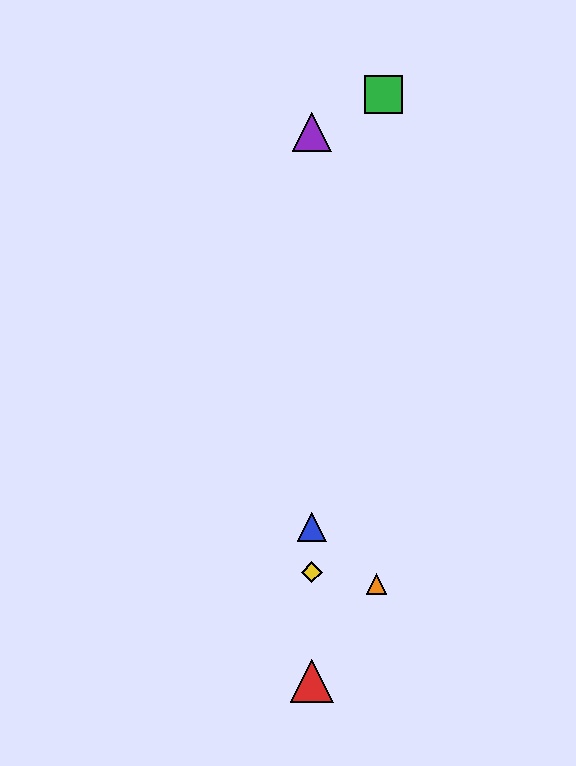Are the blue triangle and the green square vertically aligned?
No, the blue triangle is at x≈312 and the green square is at x≈384.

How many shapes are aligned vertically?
4 shapes (the red triangle, the blue triangle, the yellow diamond, the purple triangle) are aligned vertically.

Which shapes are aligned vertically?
The red triangle, the blue triangle, the yellow diamond, the purple triangle are aligned vertically.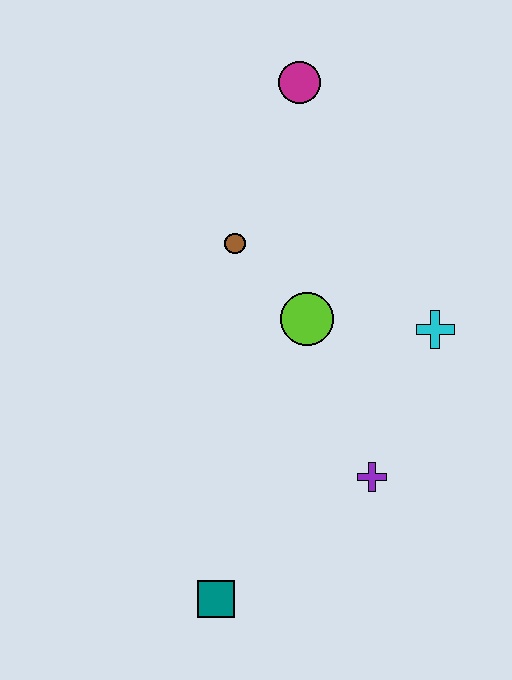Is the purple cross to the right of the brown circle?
Yes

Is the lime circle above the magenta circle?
No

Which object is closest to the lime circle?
The brown circle is closest to the lime circle.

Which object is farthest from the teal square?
The magenta circle is farthest from the teal square.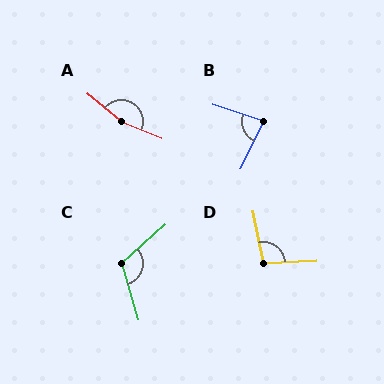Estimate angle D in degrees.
Approximately 99 degrees.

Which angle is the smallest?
B, at approximately 83 degrees.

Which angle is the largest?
A, at approximately 162 degrees.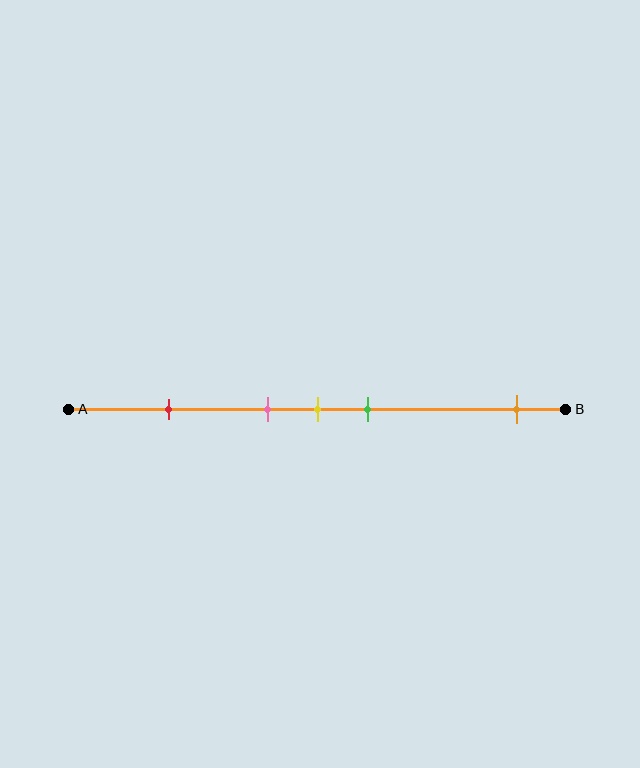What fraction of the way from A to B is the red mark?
The red mark is approximately 20% (0.2) of the way from A to B.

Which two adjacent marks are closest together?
The pink and yellow marks are the closest adjacent pair.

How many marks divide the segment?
There are 5 marks dividing the segment.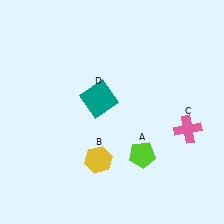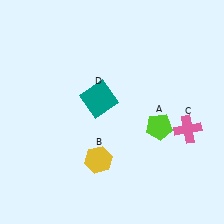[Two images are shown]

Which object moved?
The lime pentagon (A) moved up.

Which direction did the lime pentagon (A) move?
The lime pentagon (A) moved up.